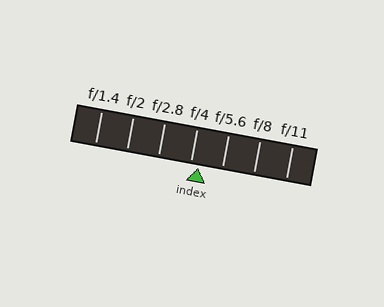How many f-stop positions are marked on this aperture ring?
There are 7 f-stop positions marked.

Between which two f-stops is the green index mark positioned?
The index mark is between f/4 and f/5.6.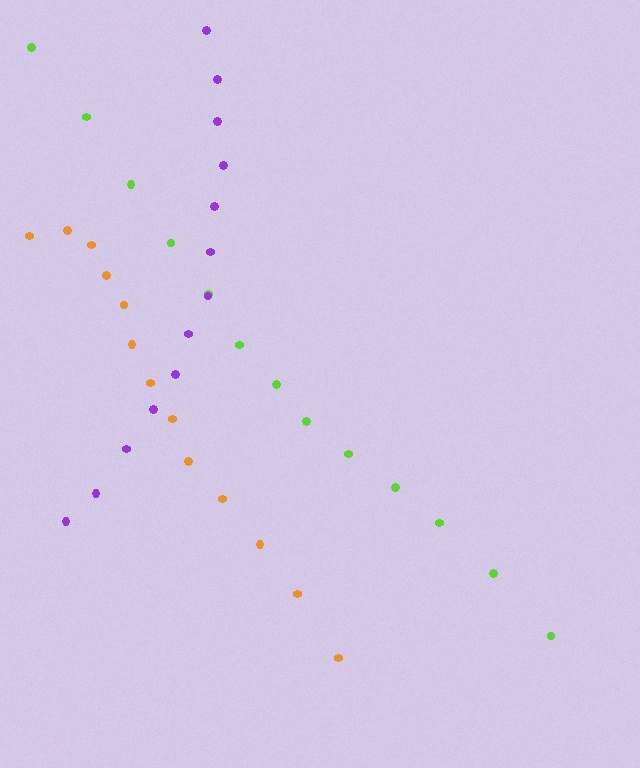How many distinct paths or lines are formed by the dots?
There are 3 distinct paths.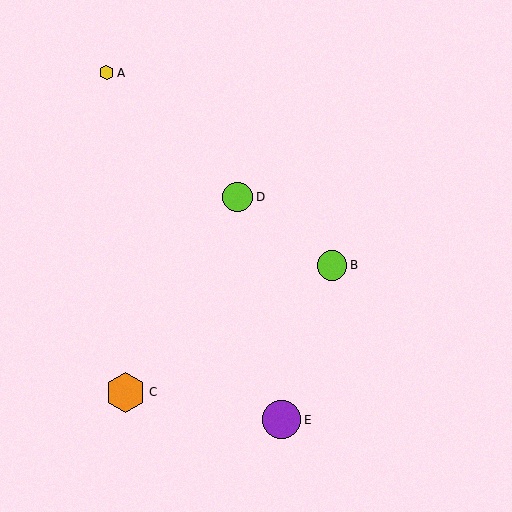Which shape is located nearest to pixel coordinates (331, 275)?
The lime circle (labeled B) at (332, 265) is nearest to that location.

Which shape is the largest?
The orange hexagon (labeled C) is the largest.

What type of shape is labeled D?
Shape D is a lime circle.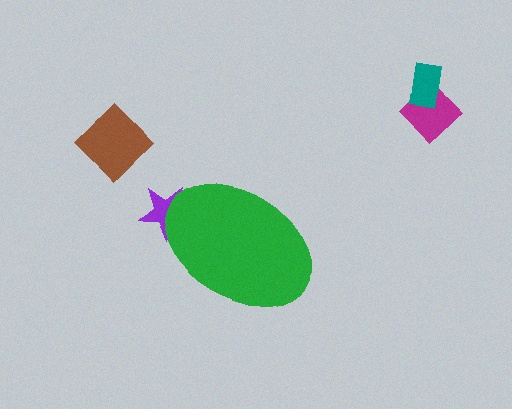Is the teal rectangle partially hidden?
No, the teal rectangle is fully visible.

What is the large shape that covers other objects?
A green ellipse.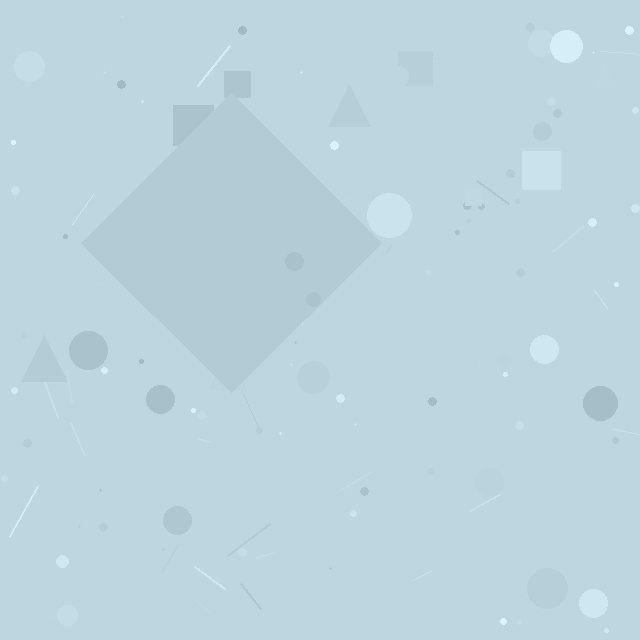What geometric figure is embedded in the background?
A diamond is embedded in the background.